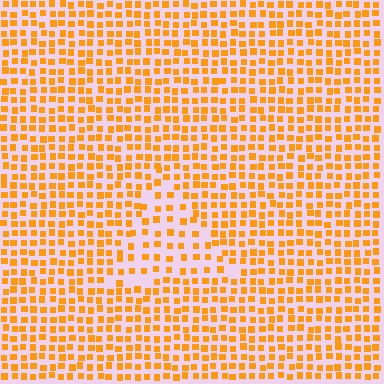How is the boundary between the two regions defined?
The boundary is defined by a change in element density (approximately 1.7x ratio). All elements are the same color, size, and shape.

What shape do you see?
I see a triangle.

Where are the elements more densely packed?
The elements are more densely packed outside the triangle boundary.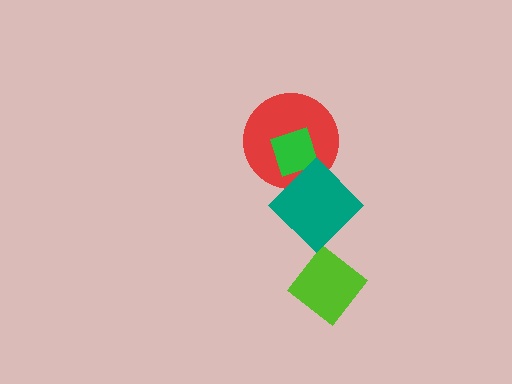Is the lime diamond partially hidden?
No, no other shape covers it.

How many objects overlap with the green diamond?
2 objects overlap with the green diamond.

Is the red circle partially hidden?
Yes, it is partially covered by another shape.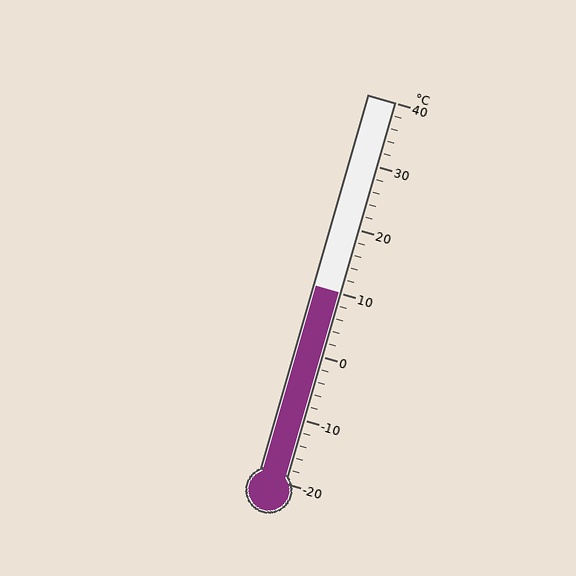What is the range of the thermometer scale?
The thermometer scale ranges from -20°C to 40°C.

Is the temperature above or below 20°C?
The temperature is below 20°C.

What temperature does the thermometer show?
The thermometer shows approximately 10°C.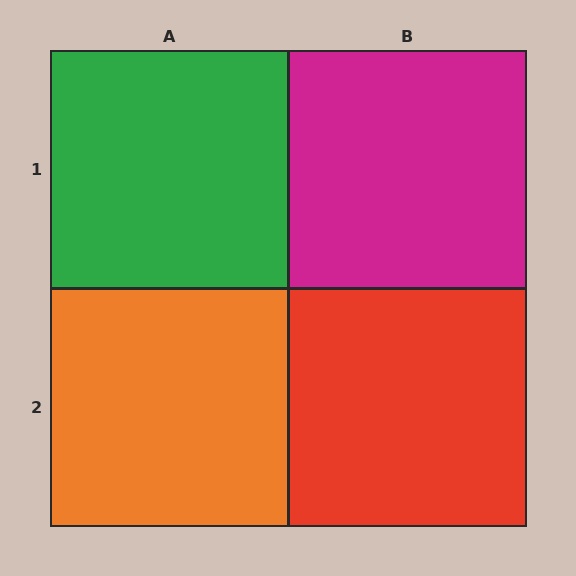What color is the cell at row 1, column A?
Green.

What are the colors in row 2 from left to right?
Orange, red.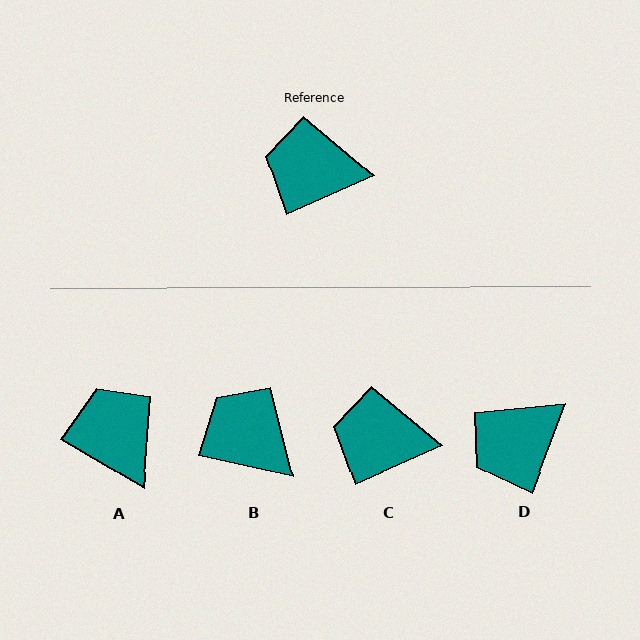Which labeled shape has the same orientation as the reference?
C.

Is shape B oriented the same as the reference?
No, it is off by about 36 degrees.